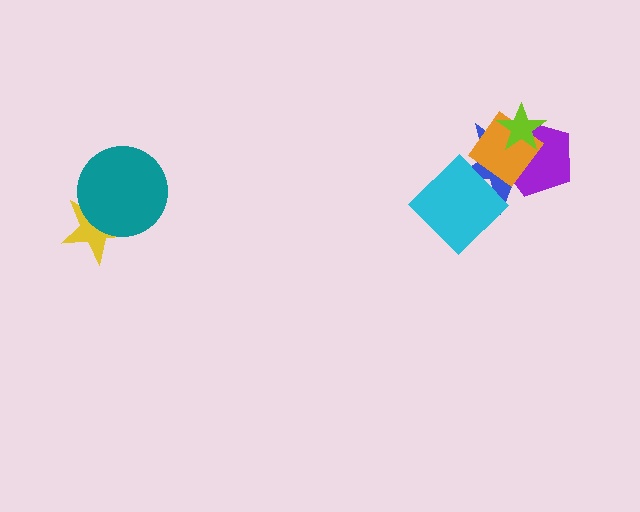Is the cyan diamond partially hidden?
No, no other shape covers it.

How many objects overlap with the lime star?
3 objects overlap with the lime star.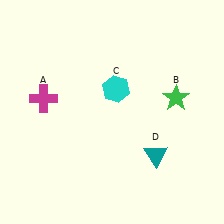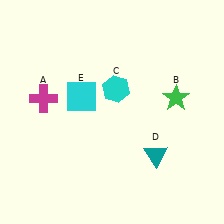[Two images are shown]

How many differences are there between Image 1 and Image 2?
There is 1 difference between the two images.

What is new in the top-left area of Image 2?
A cyan square (E) was added in the top-left area of Image 2.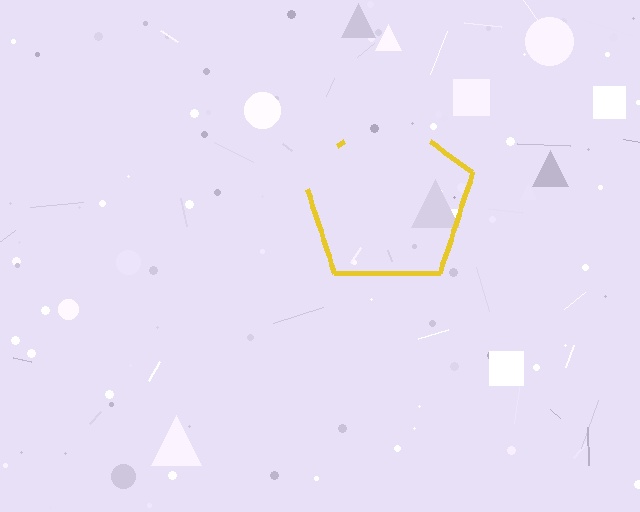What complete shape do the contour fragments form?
The contour fragments form a pentagon.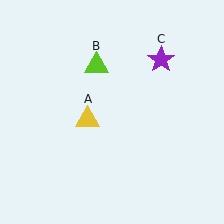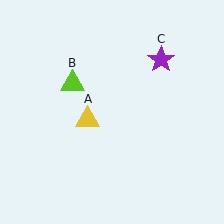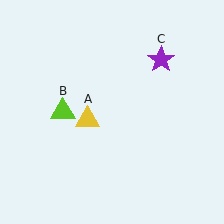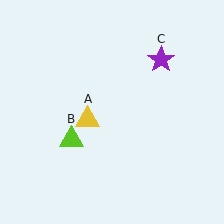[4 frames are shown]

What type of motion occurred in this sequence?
The lime triangle (object B) rotated counterclockwise around the center of the scene.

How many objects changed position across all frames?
1 object changed position: lime triangle (object B).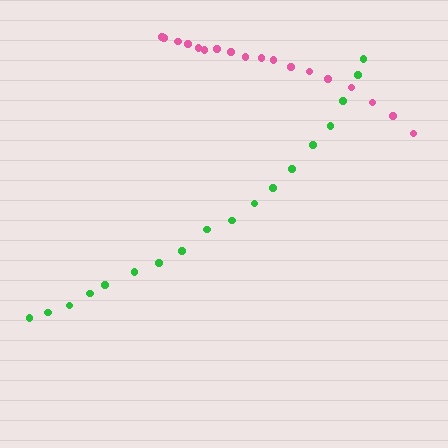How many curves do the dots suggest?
There are 2 distinct paths.